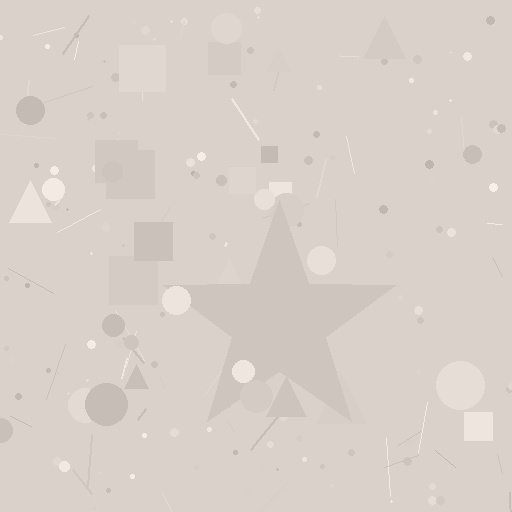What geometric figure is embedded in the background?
A star is embedded in the background.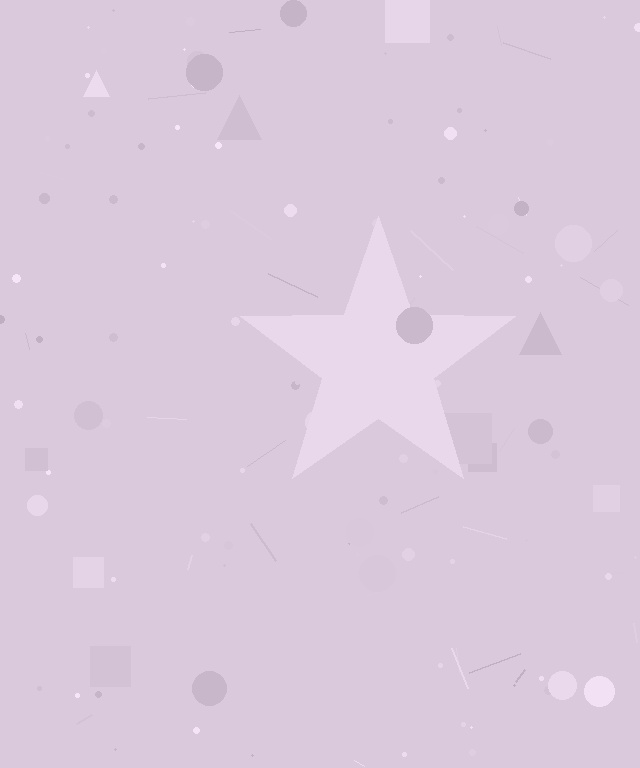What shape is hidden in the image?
A star is hidden in the image.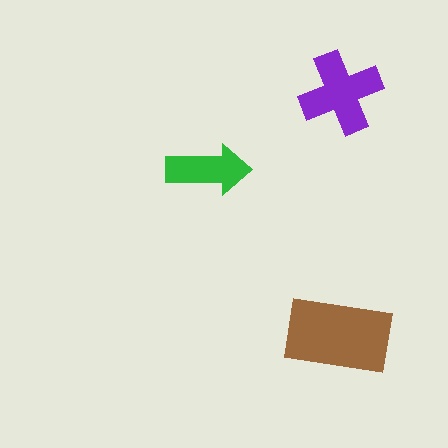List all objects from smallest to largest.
The green arrow, the purple cross, the brown rectangle.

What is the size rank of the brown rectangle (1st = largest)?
1st.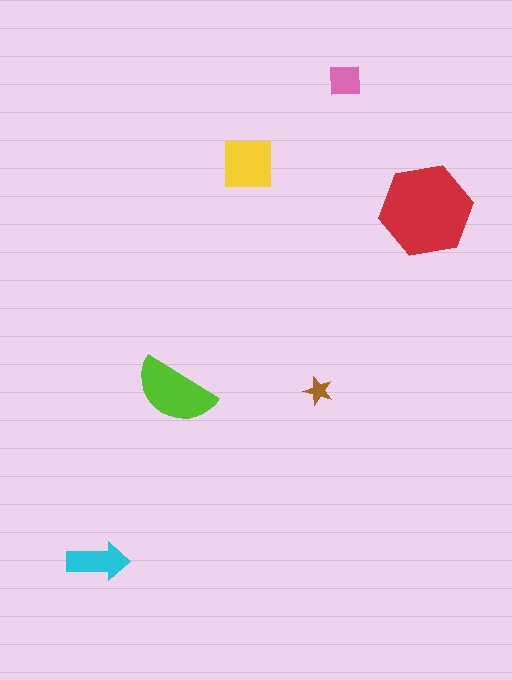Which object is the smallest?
The brown star.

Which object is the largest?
The red hexagon.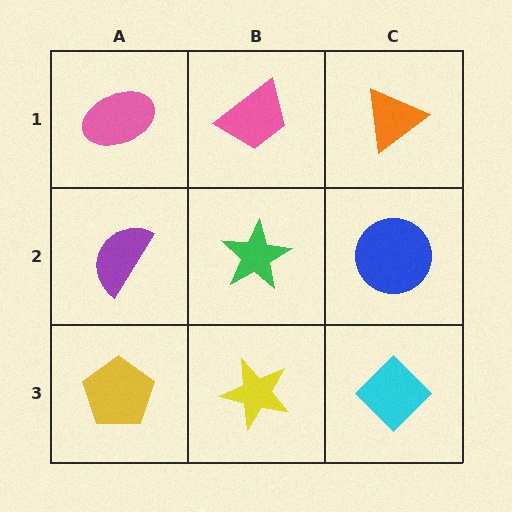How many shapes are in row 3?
3 shapes.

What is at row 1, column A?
A pink ellipse.